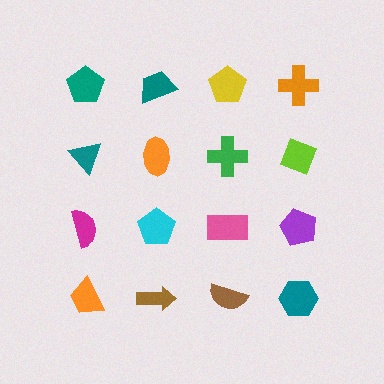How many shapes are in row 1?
4 shapes.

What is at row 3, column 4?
A purple pentagon.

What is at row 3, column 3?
A pink rectangle.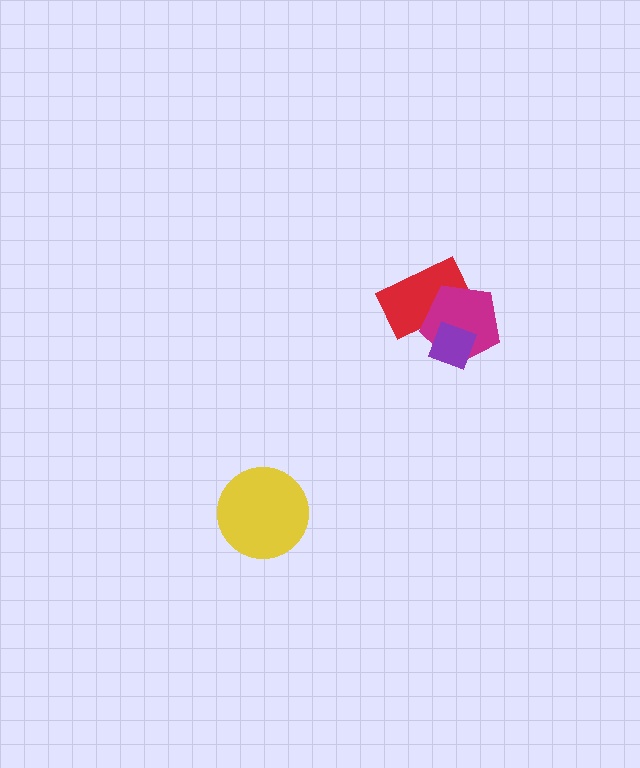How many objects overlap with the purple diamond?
2 objects overlap with the purple diamond.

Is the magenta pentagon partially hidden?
Yes, it is partially covered by another shape.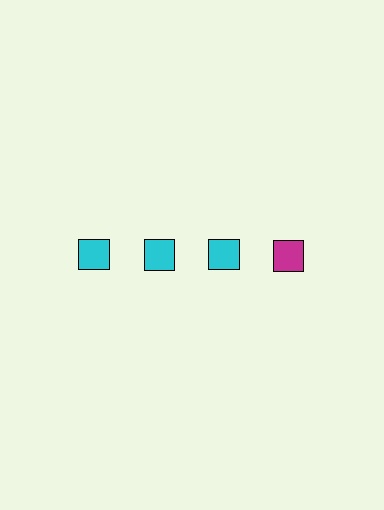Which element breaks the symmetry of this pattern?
The magenta square in the top row, second from right column breaks the symmetry. All other shapes are cyan squares.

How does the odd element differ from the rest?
It has a different color: magenta instead of cyan.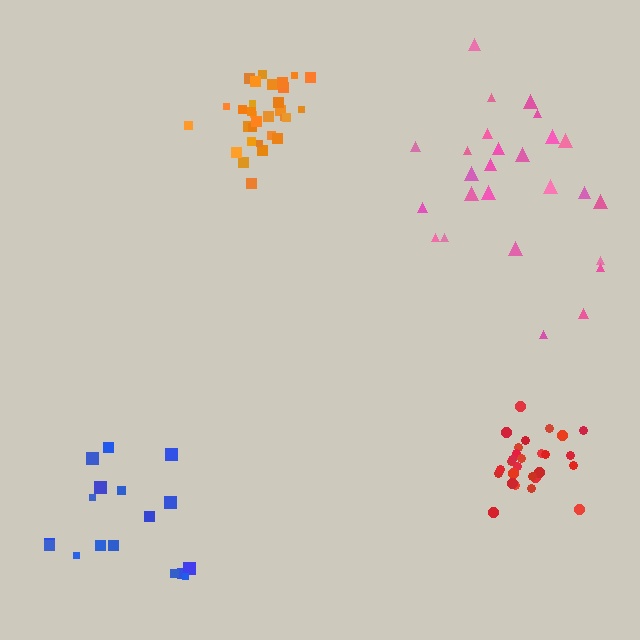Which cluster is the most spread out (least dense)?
Pink.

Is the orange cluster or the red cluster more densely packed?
Orange.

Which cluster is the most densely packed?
Orange.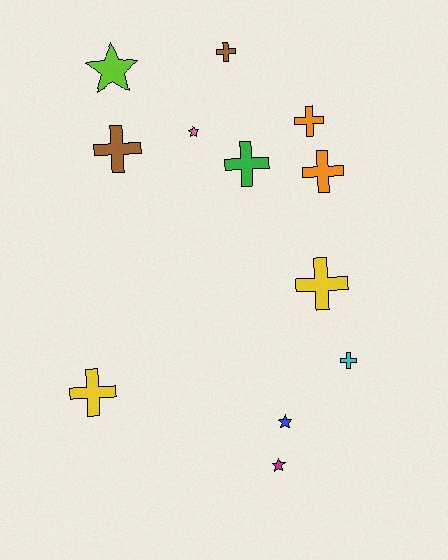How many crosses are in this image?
There are 8 crosses.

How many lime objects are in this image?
There is 1 lime object.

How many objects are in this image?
There are 12 objects.